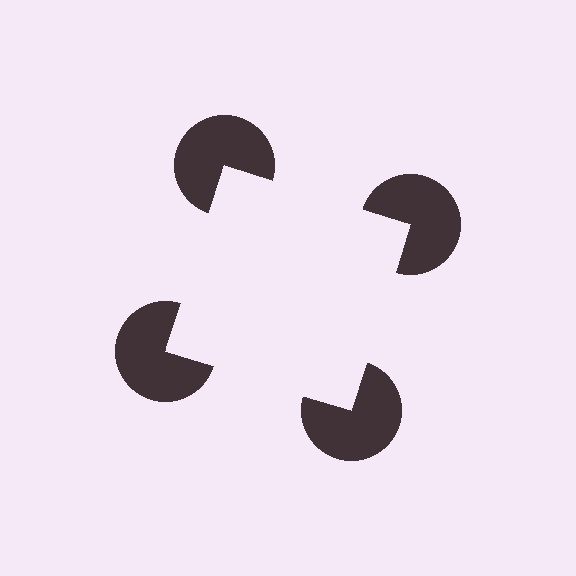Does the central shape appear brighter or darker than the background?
It typically appears slightly brighter than the background, even though no actual brightness change is drawn.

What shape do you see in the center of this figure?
An illusory square — its edges are inferred from the aligned wedge cuts in the pac-man discs, not physically drawn.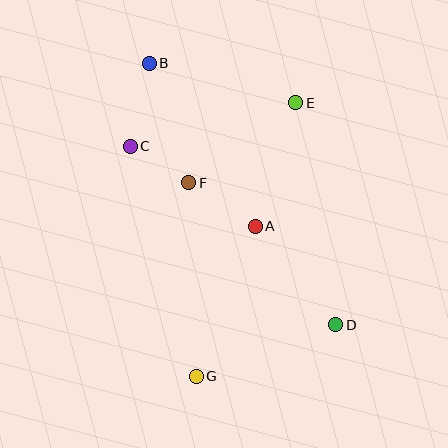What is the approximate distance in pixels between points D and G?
The distance between D and G is approximately 149 pixels.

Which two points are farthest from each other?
Points B and D are farthest from each other.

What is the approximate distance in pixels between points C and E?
The distance between C and E is approximately 171 pixels.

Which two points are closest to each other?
Points C and F are closest to each other.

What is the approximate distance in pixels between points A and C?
The distance between A and C is approximately 148 pixels.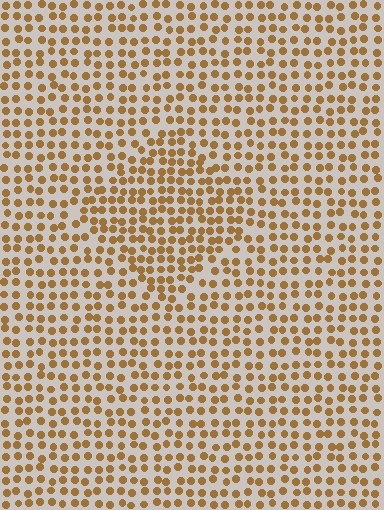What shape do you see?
I see a diamond.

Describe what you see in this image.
The image contains small brown elements arranged at two different densities. A diamond-shaped region is visible where the elements are more densely packed than the surrounding area.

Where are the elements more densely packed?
The elements are more densely packed inside the diamond boundary.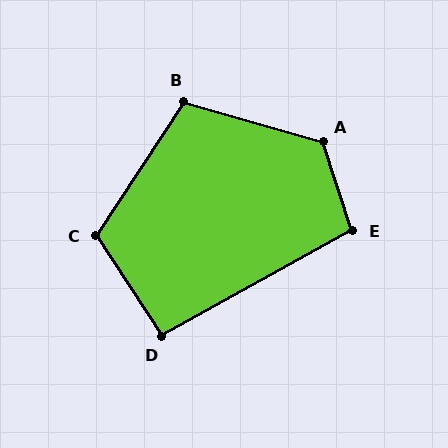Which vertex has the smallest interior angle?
D, at approximately 94 degrees.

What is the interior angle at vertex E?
Approximately 101 degrees (obtuse).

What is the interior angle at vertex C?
Approximately 114 degrees (obtuse).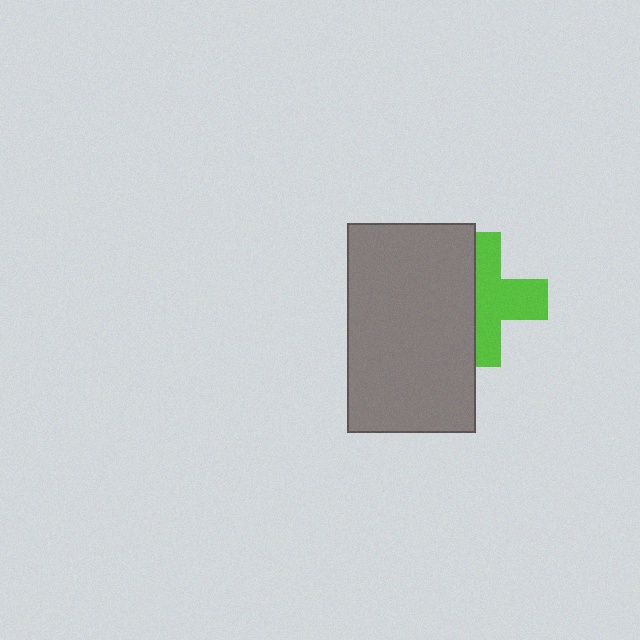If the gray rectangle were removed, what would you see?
You would see the complete lime cross.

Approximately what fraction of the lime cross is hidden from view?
Roughly 43% of the lime cross is hidden behind the gray rectangle.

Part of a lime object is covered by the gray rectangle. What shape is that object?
It is a cross.